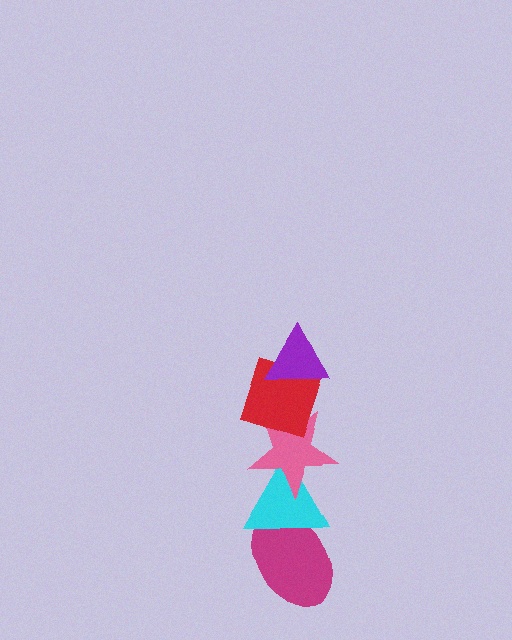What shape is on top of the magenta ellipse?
The cyan triangle is on top of the magenta ellipse.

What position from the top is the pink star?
The pink star is 3rd from the top.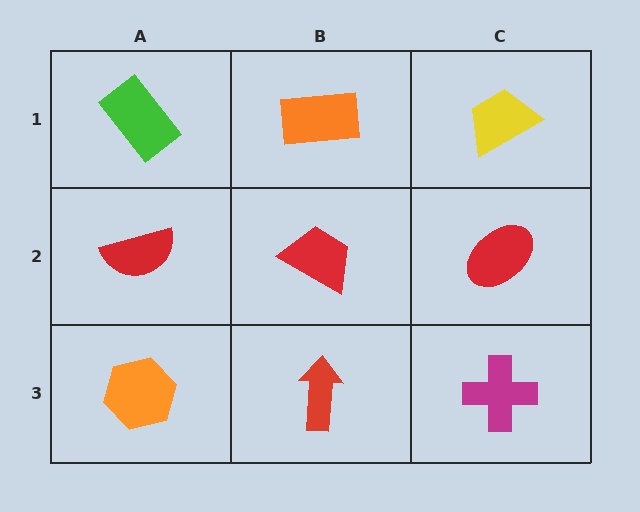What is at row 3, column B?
A red arrow.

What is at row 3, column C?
A magenta cross.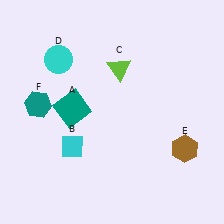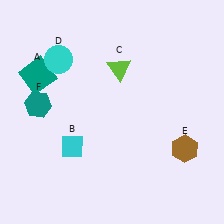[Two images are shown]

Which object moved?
The teal square (A) moved left.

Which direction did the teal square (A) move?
The teal square (A) moved left.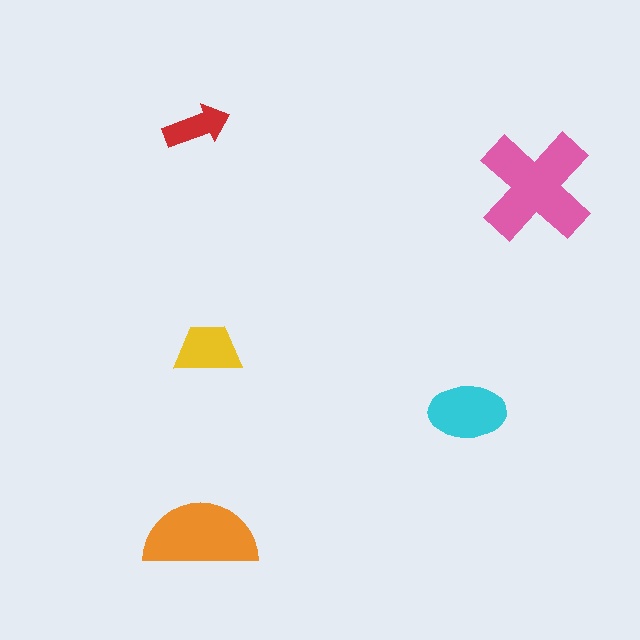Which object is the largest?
The pink cross.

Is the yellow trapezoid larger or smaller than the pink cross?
Smaller.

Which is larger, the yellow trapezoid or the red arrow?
The yellow trapezoid.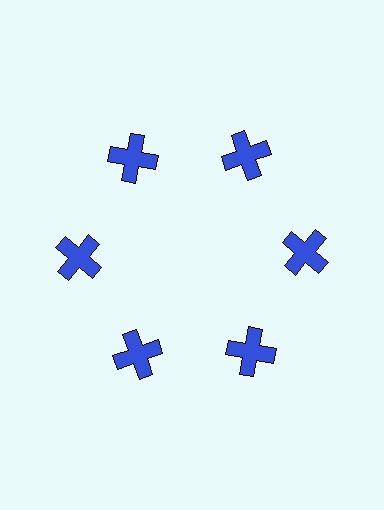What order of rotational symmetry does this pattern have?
This pattern has 6-fold rotational symmetry.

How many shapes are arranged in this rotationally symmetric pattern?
There are 6 shapes, arranged in 6 groups of 1.